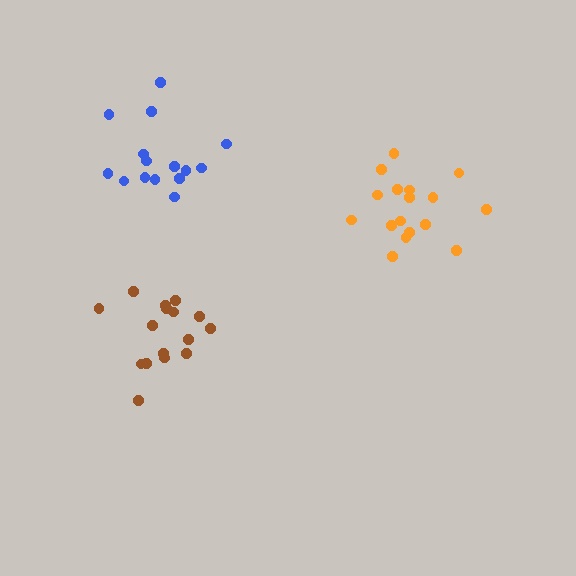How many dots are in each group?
Group 1: 17 dots, Group 2: 16 dots, Group 3: 15 dots (48 total).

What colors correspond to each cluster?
The clusters are colored: orange, brown, blue.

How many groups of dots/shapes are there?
There are 3 groups.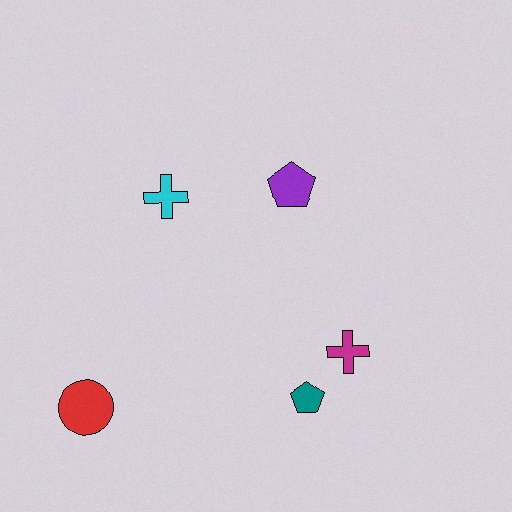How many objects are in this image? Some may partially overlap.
There are 5 objects.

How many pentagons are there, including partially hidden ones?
There are 2 pentagons.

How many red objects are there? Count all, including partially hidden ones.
There is 1 red object.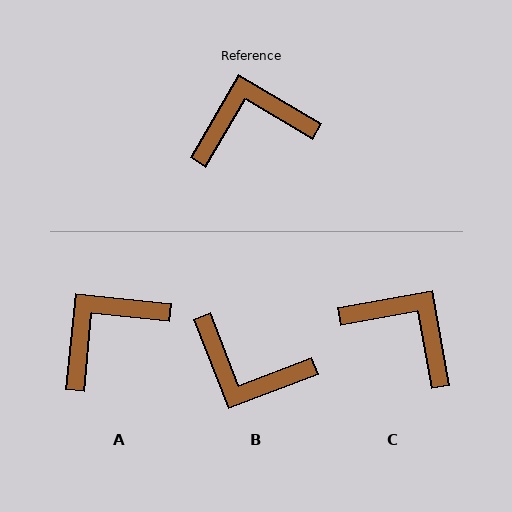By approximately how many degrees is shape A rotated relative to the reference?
Approximately 25 degrees counter-clockwise.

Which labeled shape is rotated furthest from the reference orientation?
B, about 142 degrees away.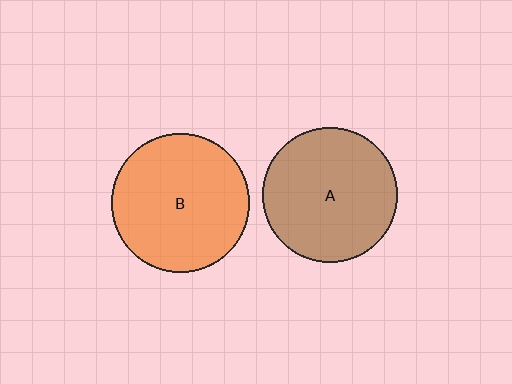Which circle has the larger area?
Circle B (orange).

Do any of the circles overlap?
No, none of the circles overlap.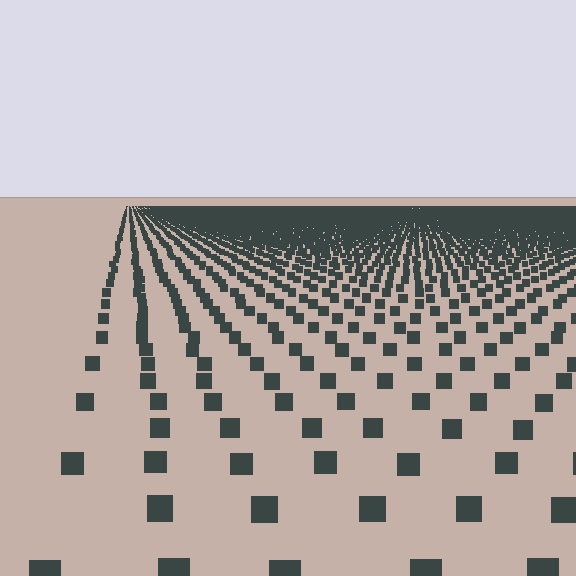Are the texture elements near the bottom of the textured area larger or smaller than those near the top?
Larger. Near the bottom, elements are closer to the viewer and appear at a bigger on-screen size.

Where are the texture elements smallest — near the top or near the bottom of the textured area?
Near the top.